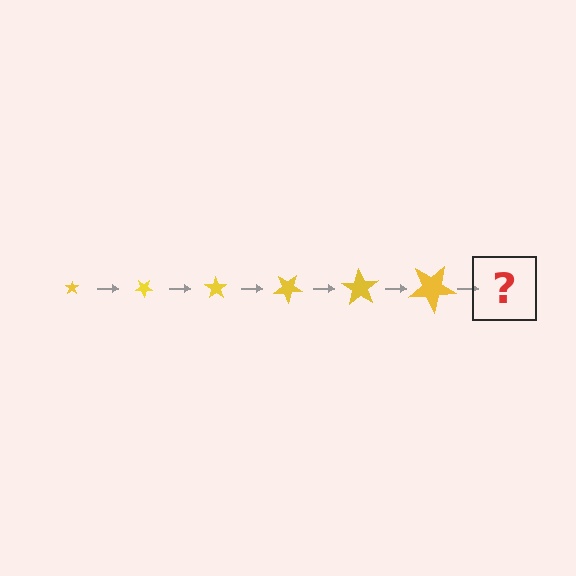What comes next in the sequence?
The next element should be a star, larger than the previous one and rotated 210 degrees from the start.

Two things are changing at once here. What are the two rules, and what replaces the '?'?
The two rules are that the star grows larger each step and it rotates 35 degrees each step. The '?' should be a star, larger than the previous one and rotated 210 degrees from the start.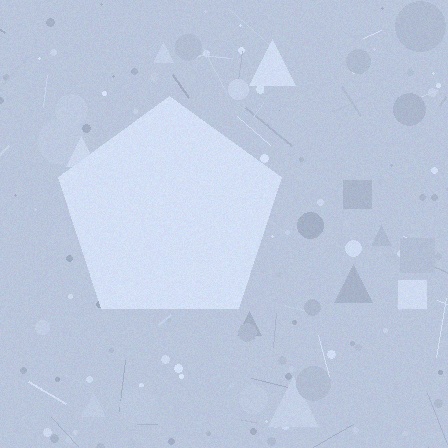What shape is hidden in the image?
A pentagon is hidden in the image.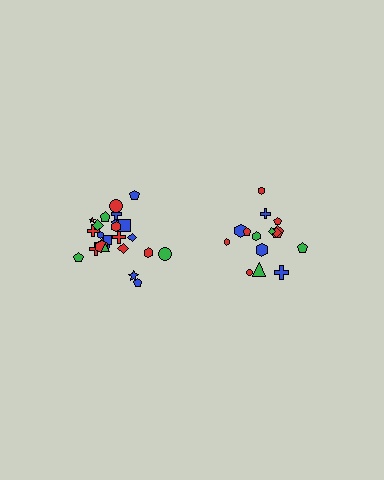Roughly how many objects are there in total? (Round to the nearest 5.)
Roughly 40 objects in total.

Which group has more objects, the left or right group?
The left group.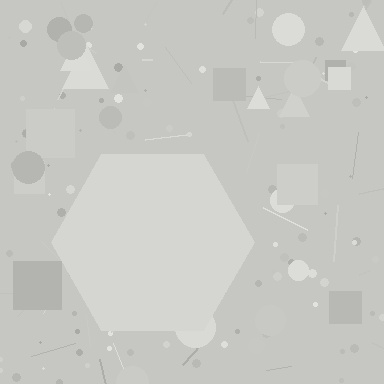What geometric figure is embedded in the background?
A hexagon is embedded in the background.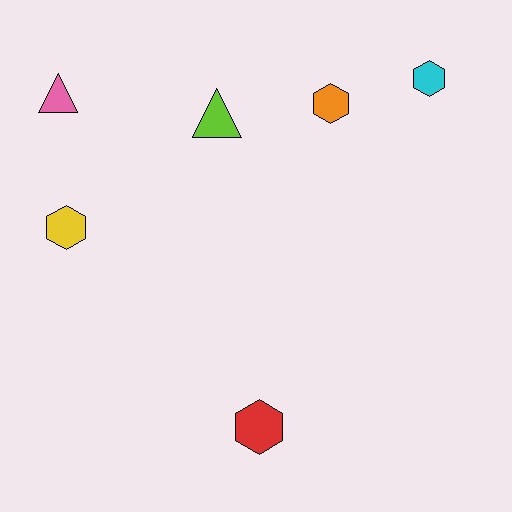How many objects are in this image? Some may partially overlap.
There are 6 objects.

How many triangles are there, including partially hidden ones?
There are 2 triangles.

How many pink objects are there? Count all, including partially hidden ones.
There is 1 pink object.